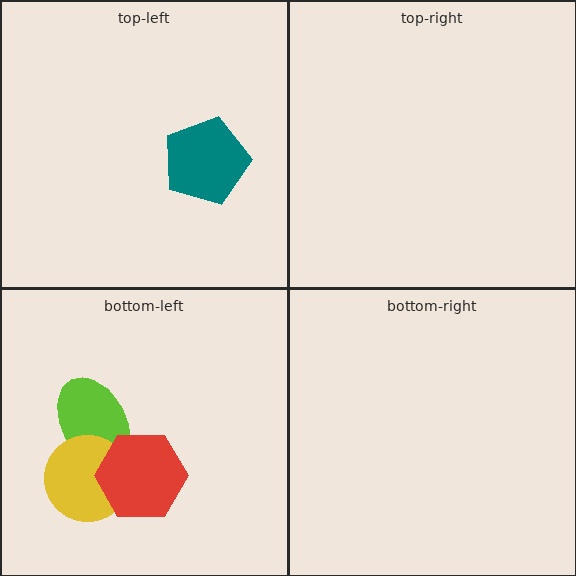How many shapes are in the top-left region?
1.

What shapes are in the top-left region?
The teal pentagon.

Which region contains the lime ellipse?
The bottom-left region.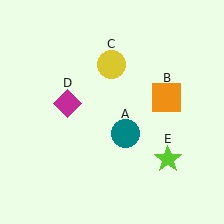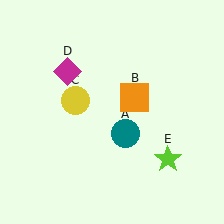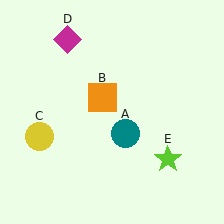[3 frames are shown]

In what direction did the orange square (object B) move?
The orange square (object B) moved left.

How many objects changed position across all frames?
3 objects changed position: orange square (object B), yellow circle (object C), magenta diamond (object D).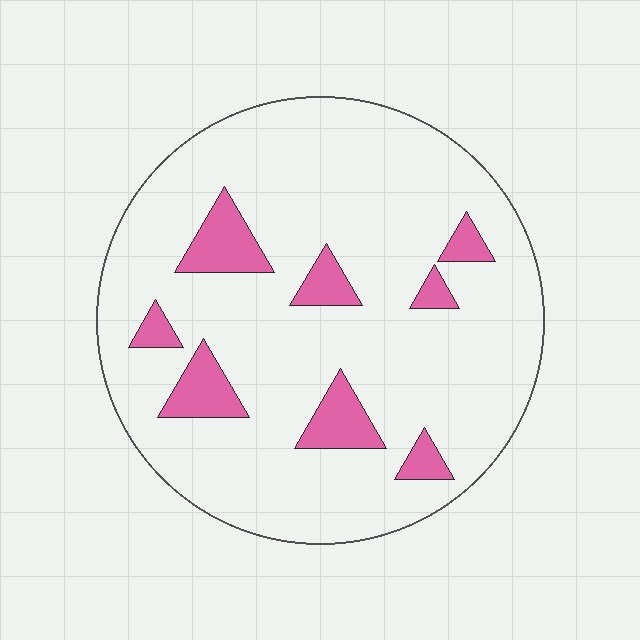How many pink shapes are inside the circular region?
8.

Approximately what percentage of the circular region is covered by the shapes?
Approximately 15%.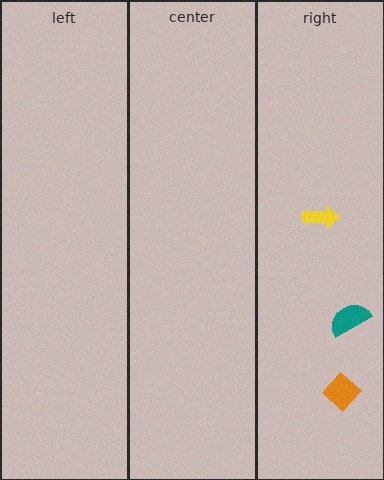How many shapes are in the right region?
3.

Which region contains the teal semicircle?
The right region.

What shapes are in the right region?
The yellow arrow, the teal semicircle, the orange diamond.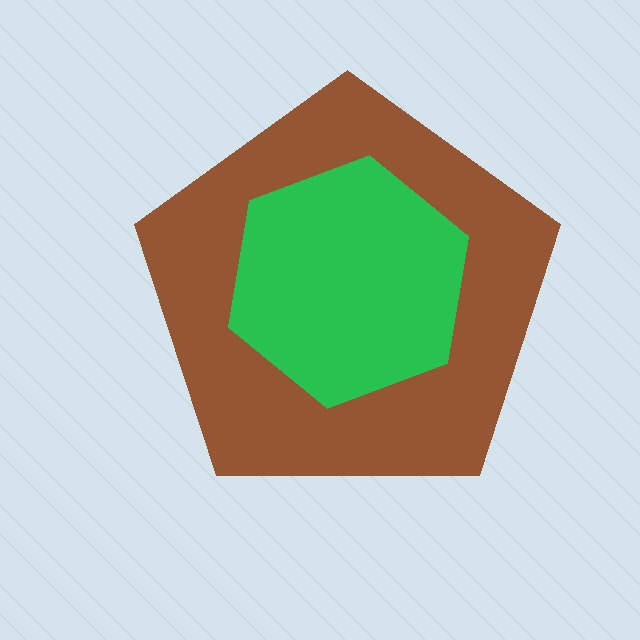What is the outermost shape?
The brown pentagon.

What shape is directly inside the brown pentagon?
The green hexagon.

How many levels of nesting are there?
2.